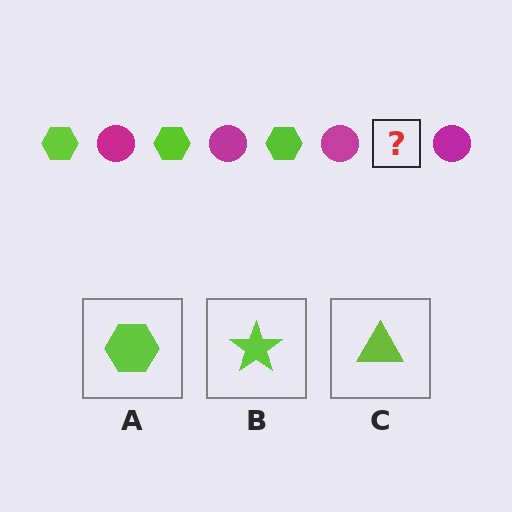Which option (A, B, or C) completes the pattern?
A.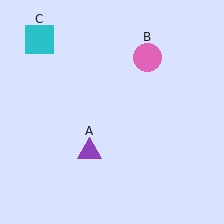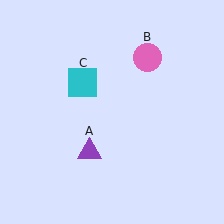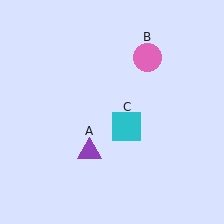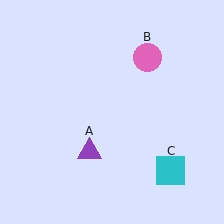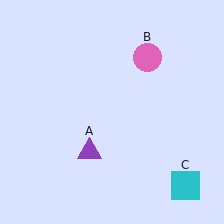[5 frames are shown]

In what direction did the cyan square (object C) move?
The cyan square (object C) moved down and to the right.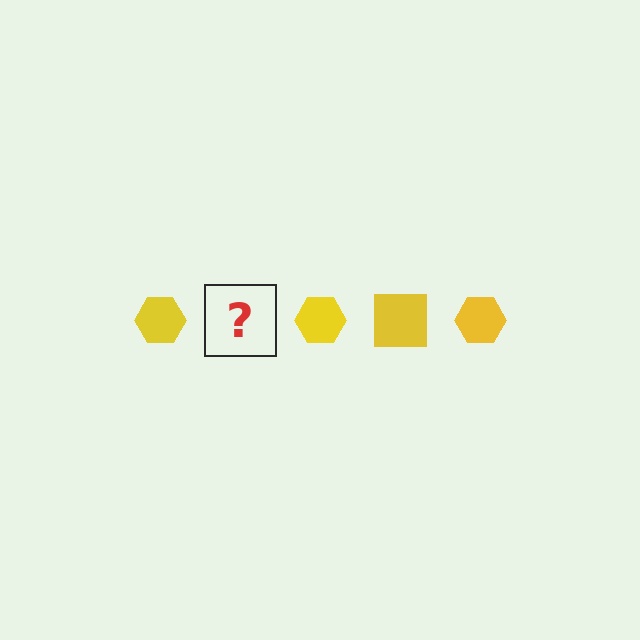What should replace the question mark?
The question mark should be replaced with a yellow square.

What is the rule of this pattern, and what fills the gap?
The rule is that the pattern cycles through hexagon, square shapes in yellow. The gap should be filled with a yellow square.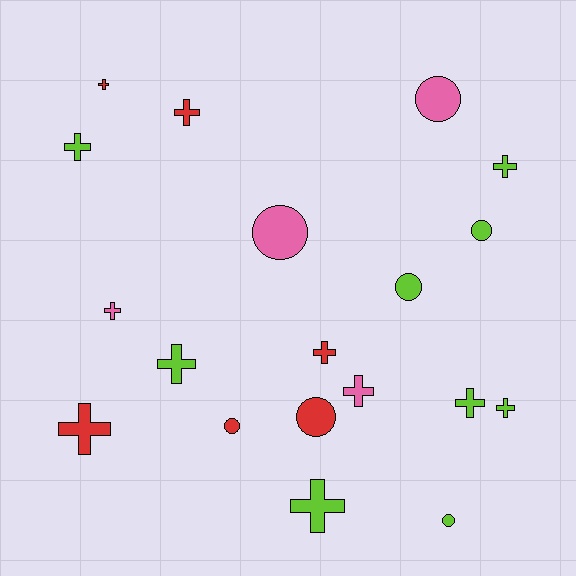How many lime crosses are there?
There are 6 lime crosses.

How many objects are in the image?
There are 19 objects.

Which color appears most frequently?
Lime, with 9 objects.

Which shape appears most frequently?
Cross, with 12 objects.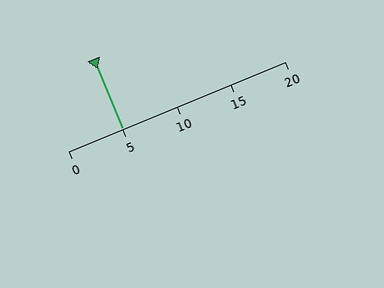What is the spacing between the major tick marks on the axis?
The major ticks are spaced 5 apart.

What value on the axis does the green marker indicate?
The marker indicates approximately 5.